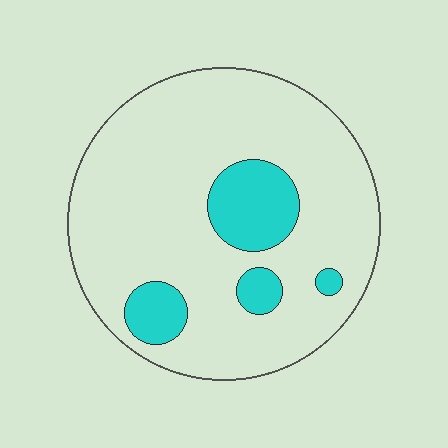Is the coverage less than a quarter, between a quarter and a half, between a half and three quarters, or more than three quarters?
Less than a quarter.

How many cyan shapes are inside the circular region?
4.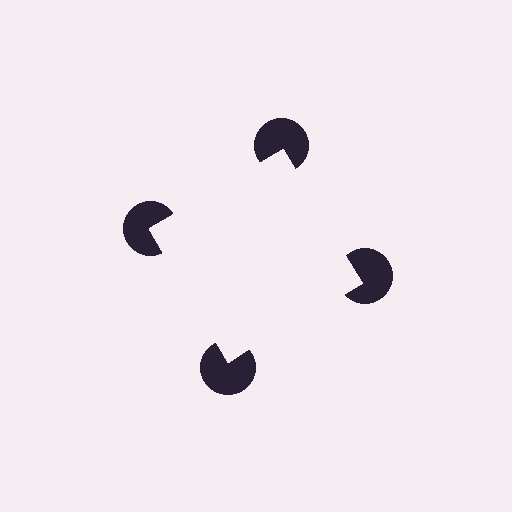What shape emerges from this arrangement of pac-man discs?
An illusory square — its edges are inferred from the aligned wedge cuts in the pac-man discs, not physically drawn.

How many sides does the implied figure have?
4 sides.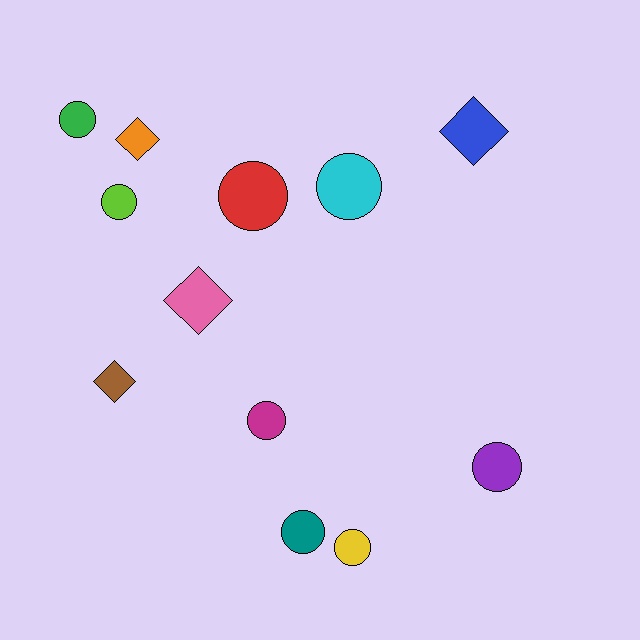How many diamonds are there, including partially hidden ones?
There are 4 diamonds.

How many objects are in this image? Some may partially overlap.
There are 12 objects.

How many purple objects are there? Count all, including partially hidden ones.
There is 1 purple object.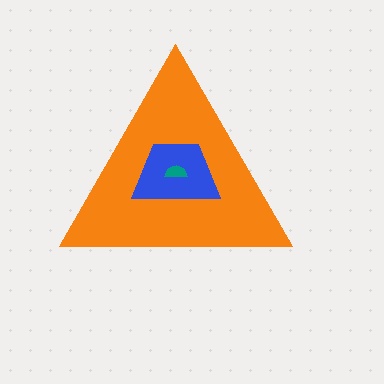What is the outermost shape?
The orange triangle.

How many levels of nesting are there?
3.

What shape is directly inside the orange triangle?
The blue trapezoid.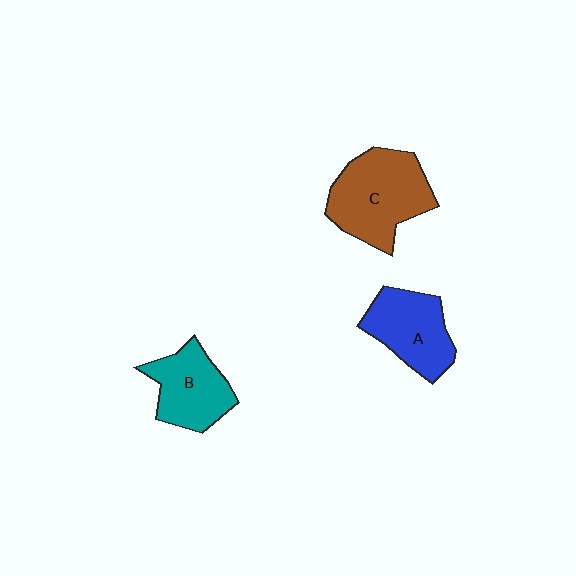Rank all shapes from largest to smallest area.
From largest to smallest: C (brown), A (blue), B (teal).